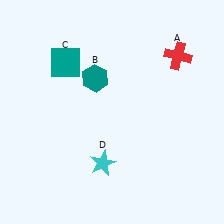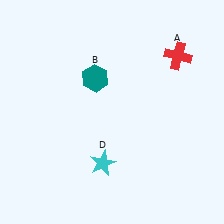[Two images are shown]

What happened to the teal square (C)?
The teal square (C) was removed in Image 2. It was in the top-left area of Image 1.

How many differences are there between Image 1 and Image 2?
There is 1 difference between the two images.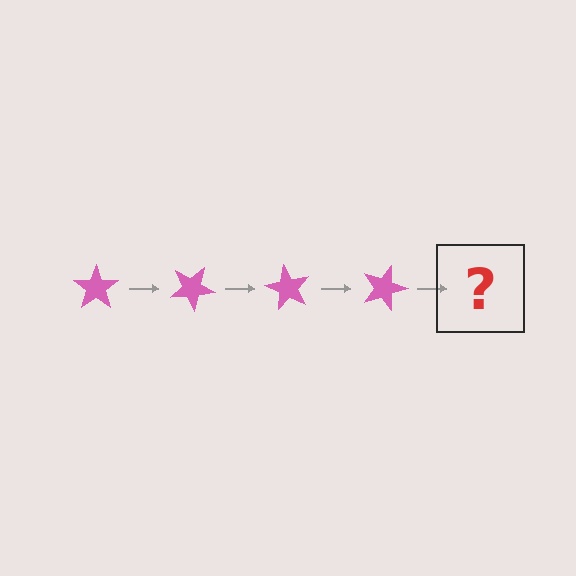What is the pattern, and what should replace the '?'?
The pattern is that the star rotates 30 degrees each step. The '?' should be a pink star rotated 120 degrees.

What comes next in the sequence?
The next element should be a pink star rotated 120 degrees.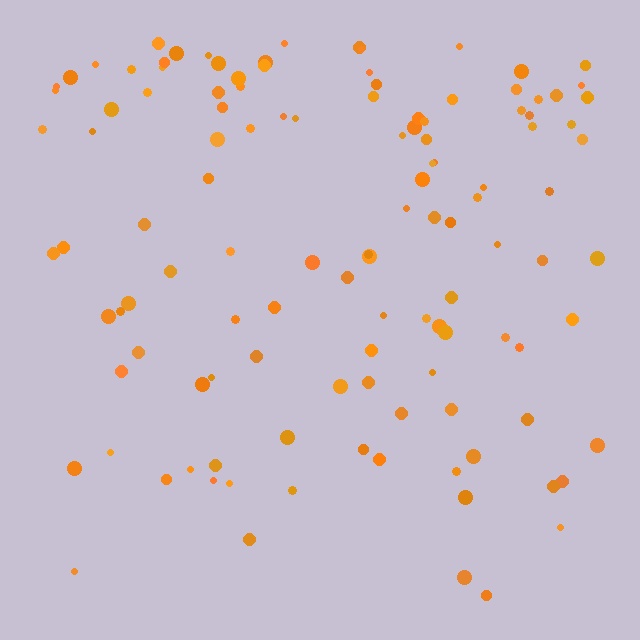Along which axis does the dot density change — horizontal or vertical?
Vertical.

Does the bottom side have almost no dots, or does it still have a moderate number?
Still a moderate number, just noticeably fewer than the top.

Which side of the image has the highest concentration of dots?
The top.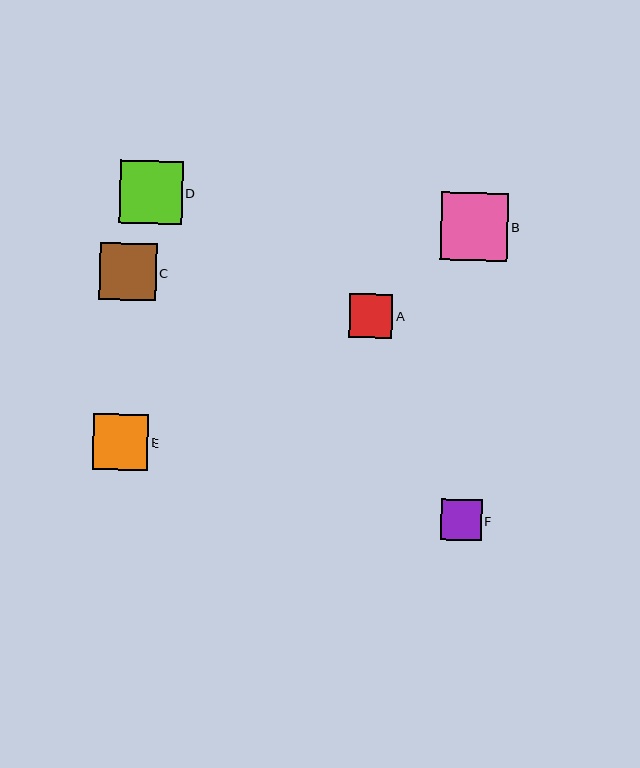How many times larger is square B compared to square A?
Square B is approximately 1.6 times the size of square A.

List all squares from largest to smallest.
From largest to smallest: B, D, C, E, A, F.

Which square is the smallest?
Square F is the smallest with a size of approximately 41 pixels.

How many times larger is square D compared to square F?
Square D is approximately 1.5 times the size of square F.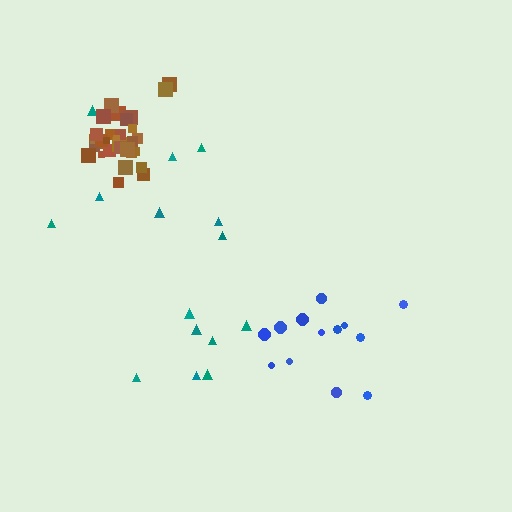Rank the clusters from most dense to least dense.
brown, blue, teal.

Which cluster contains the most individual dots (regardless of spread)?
Brown (31).